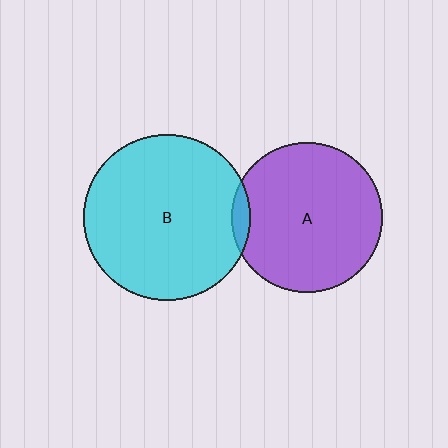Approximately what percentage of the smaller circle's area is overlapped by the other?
Approximately 5%.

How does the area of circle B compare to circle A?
Approximately 1.2 times.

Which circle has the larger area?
Circle B (cyan).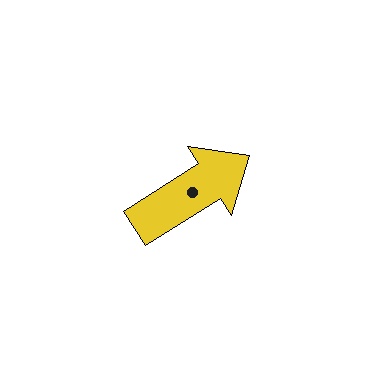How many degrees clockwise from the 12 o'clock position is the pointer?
Approximately 58 degrees.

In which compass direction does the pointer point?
Northeast.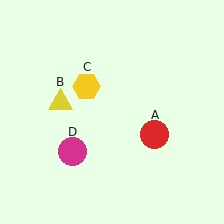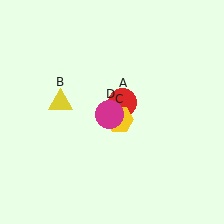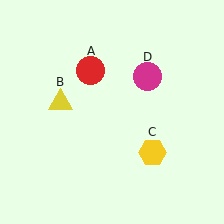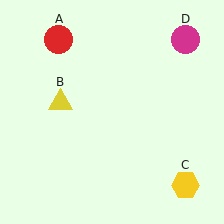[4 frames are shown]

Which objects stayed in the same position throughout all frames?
Yellow triangle (object B) remained stationary.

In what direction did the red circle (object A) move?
The red circle (object A) moved up and to the left.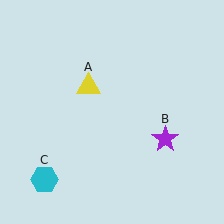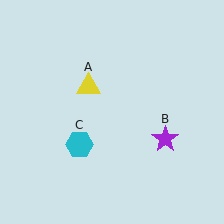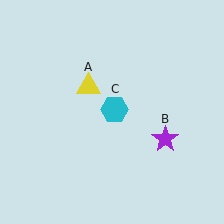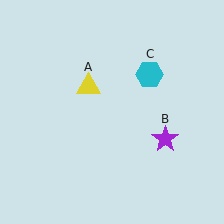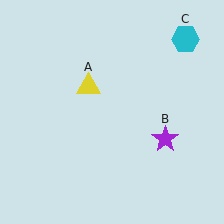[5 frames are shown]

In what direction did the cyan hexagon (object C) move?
The cyan hexagon (object C) moved up and to the right.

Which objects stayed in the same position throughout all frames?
Yellow triangle (object A) and purple star (object B) remained stationary.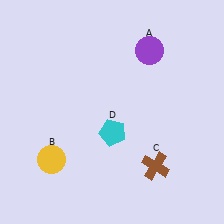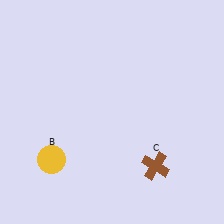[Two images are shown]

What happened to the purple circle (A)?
The purple circle (A) was removed in Image 2. It was in the top-right area of Image 1.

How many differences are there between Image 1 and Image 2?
There are 2 differences between the two images.